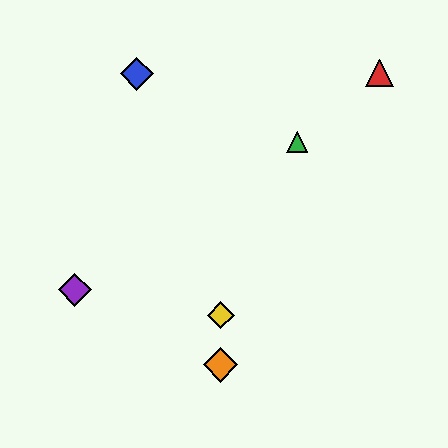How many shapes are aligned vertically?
2 shapes (the yellow diamond, the orange diamond) are aligned vertically.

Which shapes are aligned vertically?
The yellow diamond, the orange diamond are aligned vertically.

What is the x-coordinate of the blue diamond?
The blue diamond is at x≈137.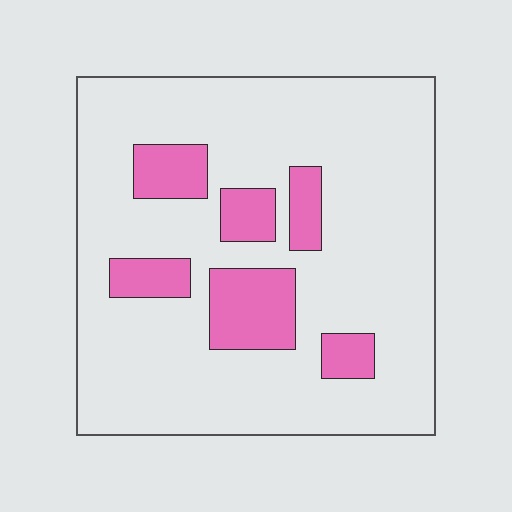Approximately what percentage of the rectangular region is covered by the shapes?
Approximately 20%.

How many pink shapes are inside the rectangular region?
6.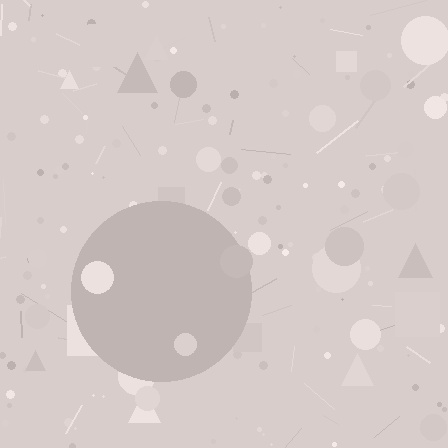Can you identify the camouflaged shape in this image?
The camouflaged shape is a circle.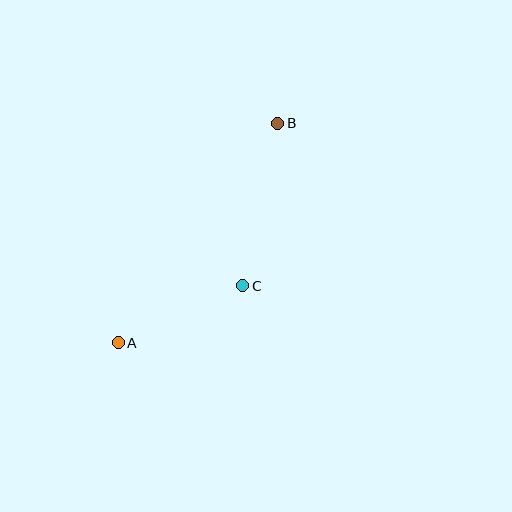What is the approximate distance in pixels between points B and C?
The distance between B and C is approximately 166 pixels.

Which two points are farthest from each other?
Points A and B are farthest from each other.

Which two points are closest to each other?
Points A and C are closest to each other.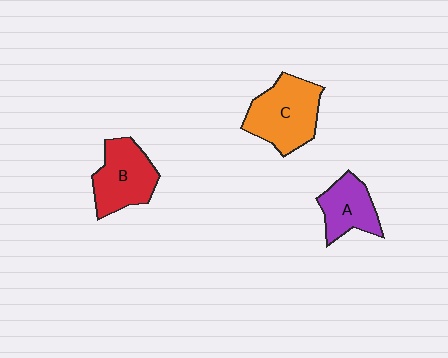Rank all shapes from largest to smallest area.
From largest to smallest: C (orange), B (red), A (purple).